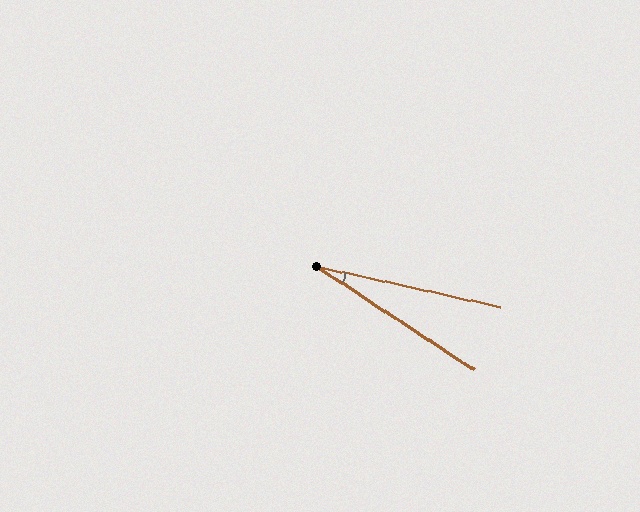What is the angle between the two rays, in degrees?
Approximately 21 degrees.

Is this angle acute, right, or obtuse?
It is acute.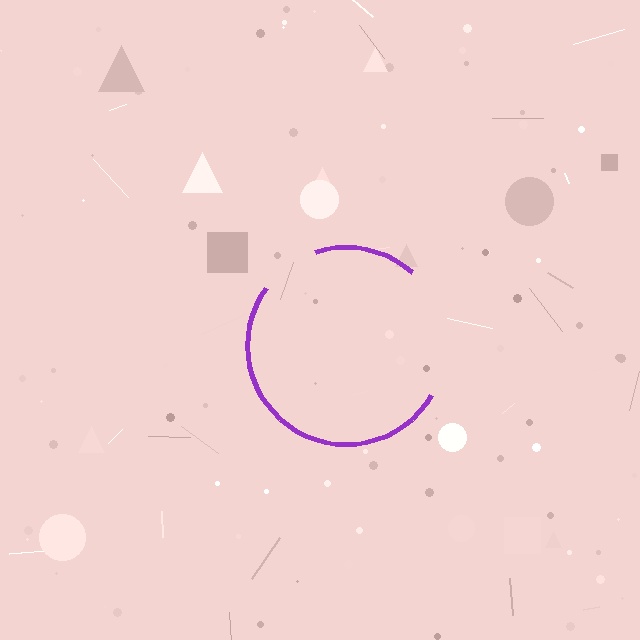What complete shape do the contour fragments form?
The contour fragments form a circle.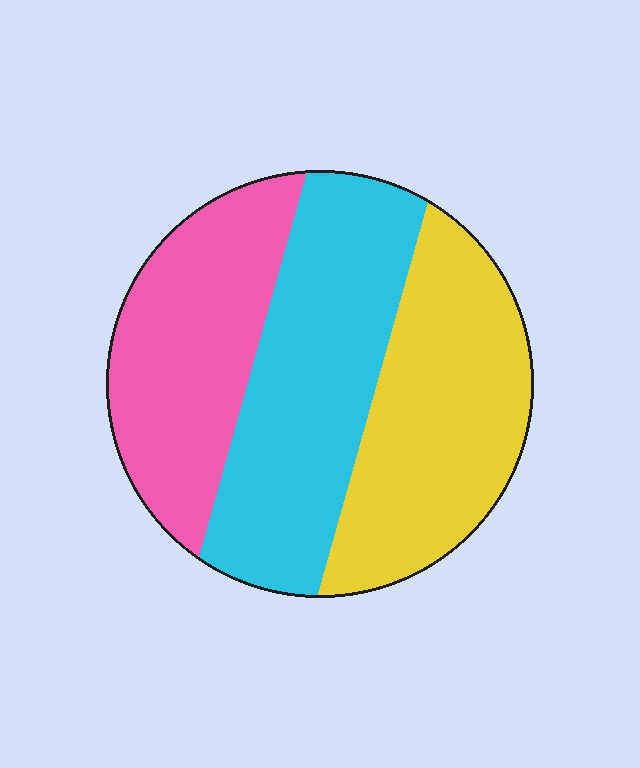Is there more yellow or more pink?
Yellow.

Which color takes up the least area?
Pink, at roughly 30%.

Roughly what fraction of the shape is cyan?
Cyan takes up about three eighths (3/8) of the shape.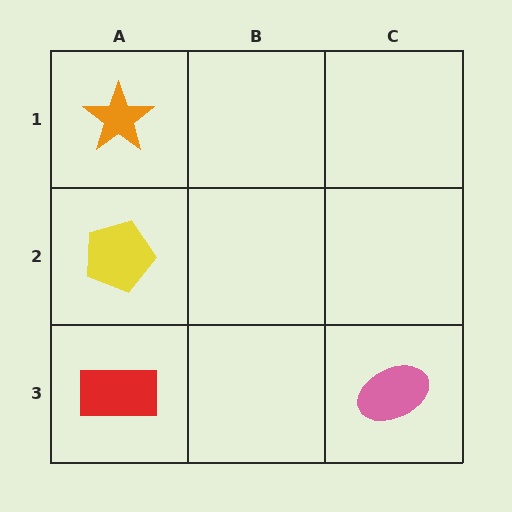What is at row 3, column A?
A red rectangle.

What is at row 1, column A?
An orange star.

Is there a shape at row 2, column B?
No, that cell is empty.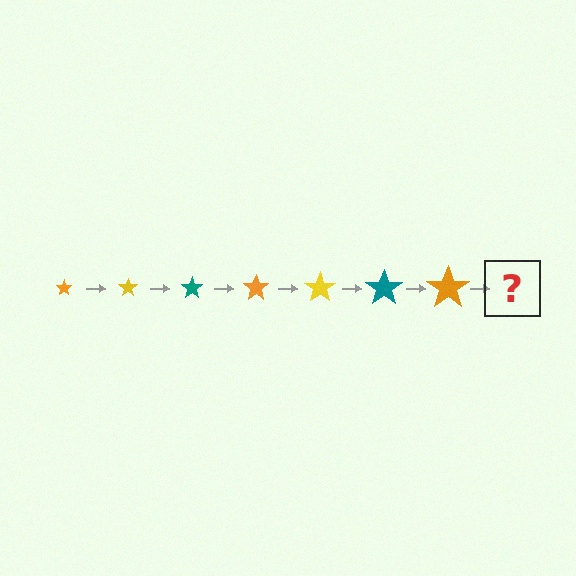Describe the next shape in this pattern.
It should be a yellow star, larger than the previous one.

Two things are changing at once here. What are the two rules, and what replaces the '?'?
The two rules are that the star grows larger each step and the color cycles through orange, yellow, and teal. The '?' should be a yellow star, larger than the previous one.